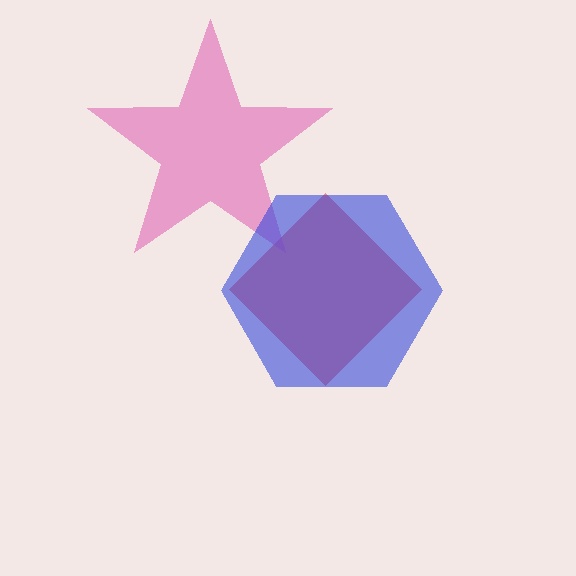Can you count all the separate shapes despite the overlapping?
Yes, there are 3 separate shapes.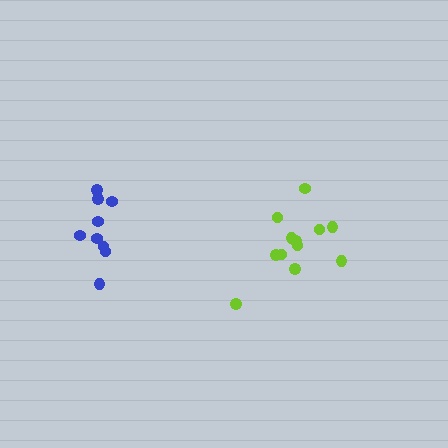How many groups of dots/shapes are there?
There are 2 groups.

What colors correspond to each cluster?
The clusters are colored: lime, blue.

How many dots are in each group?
Group 1: 12 dots, Group 2: 9 dots (21 total).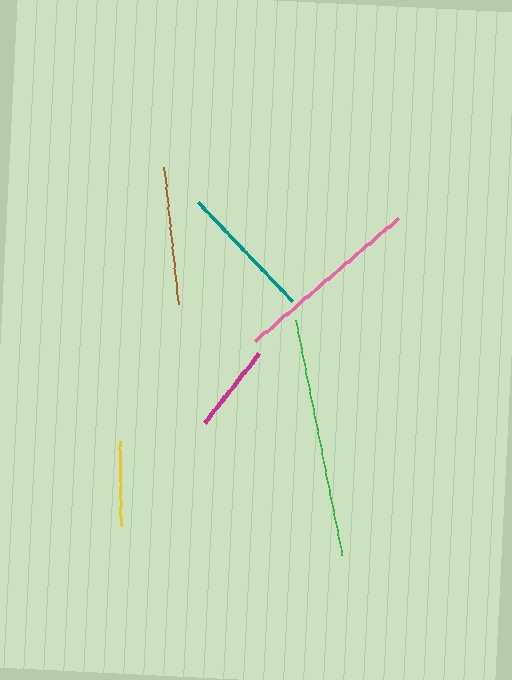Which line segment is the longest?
The green line is the longest at approximately 239 pixels.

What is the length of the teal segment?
The teal segment is approximately 137 pixels long.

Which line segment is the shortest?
The yellow line is the shortest at approximately 85 pixels.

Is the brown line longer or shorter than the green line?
The green line is longer than the brown line.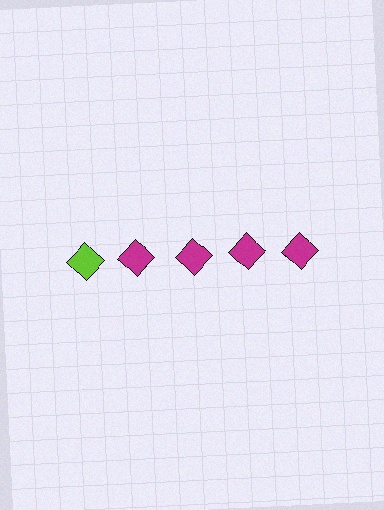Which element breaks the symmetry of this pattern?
The lime diamond in the top row, leftmost column breaks the symmetry. All other shapes are magenta diamonds.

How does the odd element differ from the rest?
It has a different color: lime instead of magenta.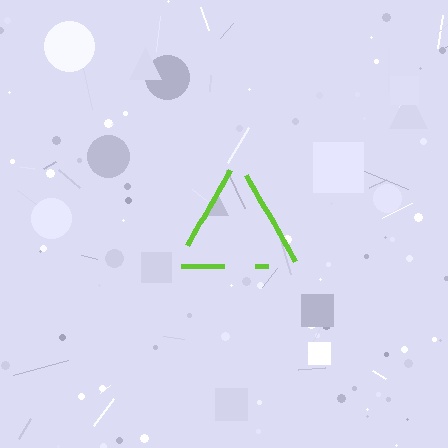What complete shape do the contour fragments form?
The contour fragments form a triangle.